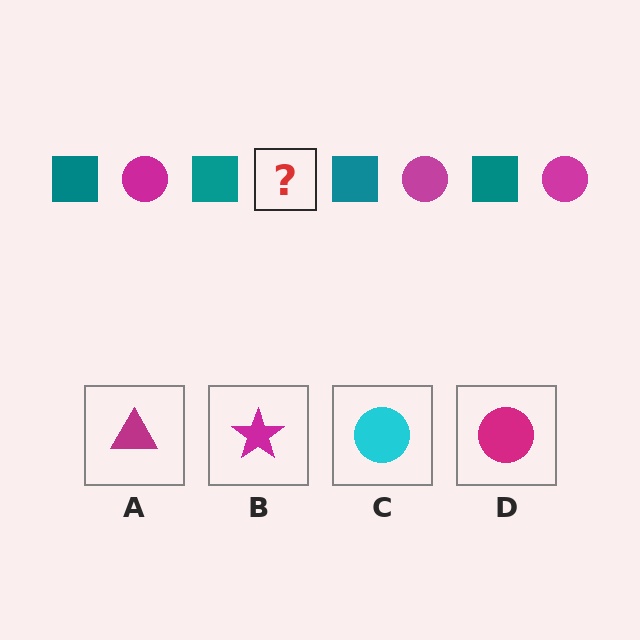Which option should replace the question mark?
Option D.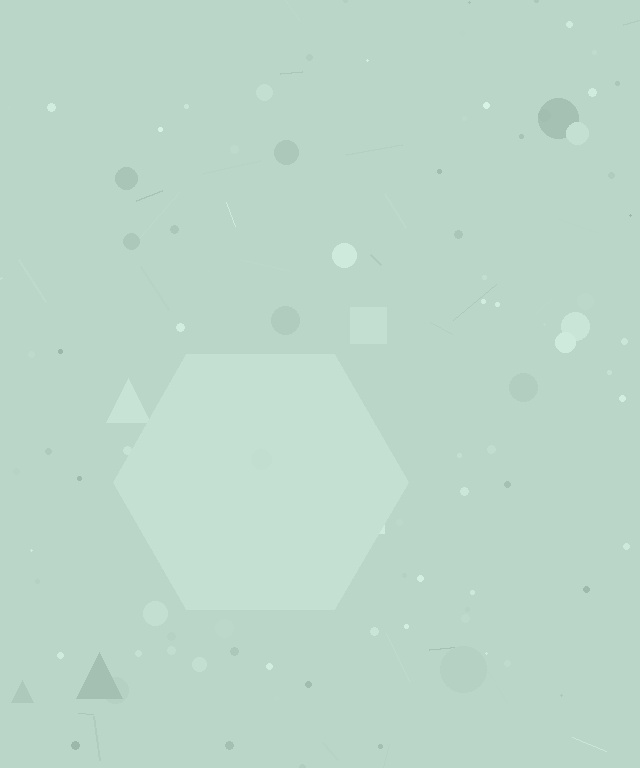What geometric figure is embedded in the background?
A hexagon is embedded in the background.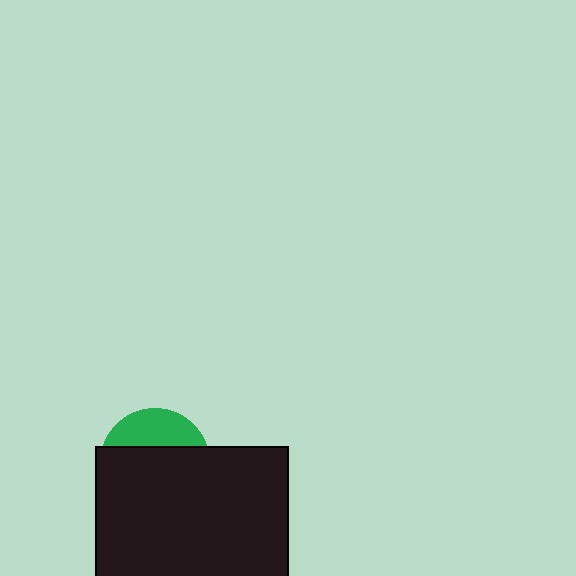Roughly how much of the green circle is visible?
A small part of it is visible (roughly 30%).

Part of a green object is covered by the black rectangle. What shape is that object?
It is a circle.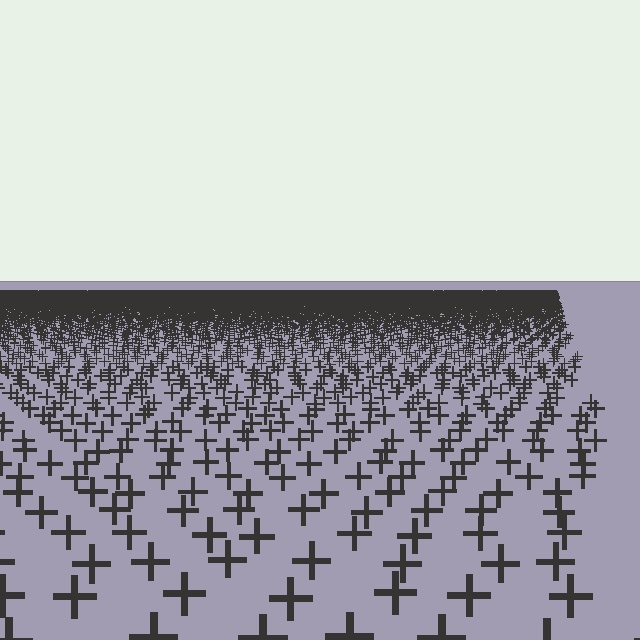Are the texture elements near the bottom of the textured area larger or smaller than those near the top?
Larger. Near the bottom, elements are closer to the viewer and appear at a bigger on-screen size.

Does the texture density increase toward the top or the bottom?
Density increases toward the top.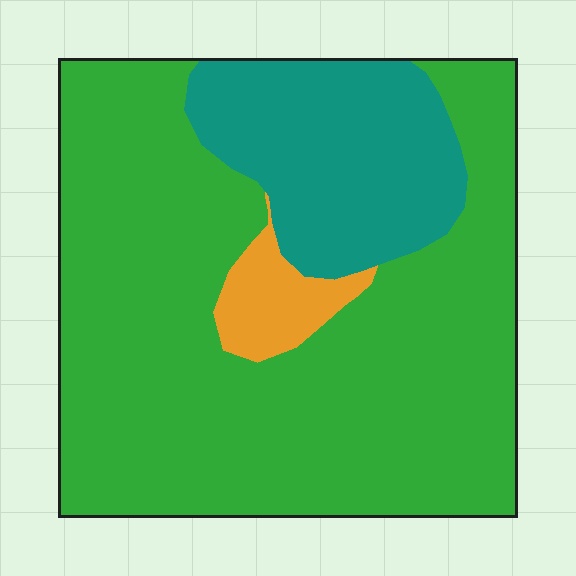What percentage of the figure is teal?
Teal takes up about one fifth (1/5) of the figure.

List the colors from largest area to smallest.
From largest to smallest: green, teal, orange.